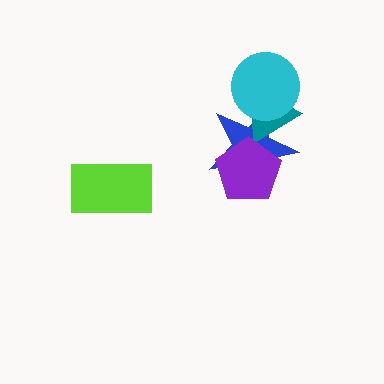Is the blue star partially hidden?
Yes, it is partially covered by another shape.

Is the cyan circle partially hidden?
No, no other shape covers it.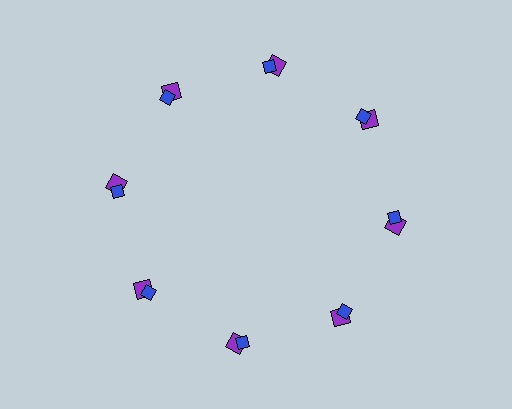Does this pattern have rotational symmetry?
Yes, this pattern has 8-fold rotational symmetry. It looks the same after rotating 45 degrees around the center.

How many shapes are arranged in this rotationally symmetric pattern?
There are 16 shapes, arranged in 8 groups of 2.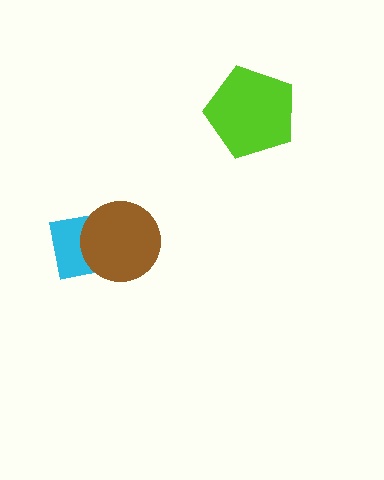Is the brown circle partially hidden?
No, no other shape covers it.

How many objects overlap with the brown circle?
1 object overlaps with the brown circle.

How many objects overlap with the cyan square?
1 object overlaps with the cyan square.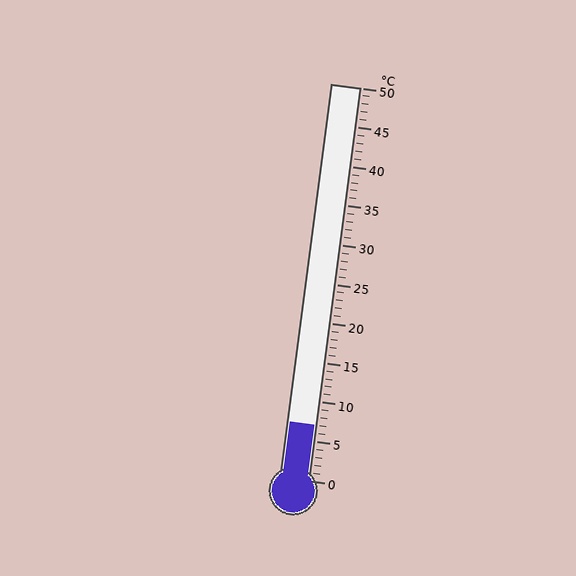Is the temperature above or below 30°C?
The temperature is below 30°C.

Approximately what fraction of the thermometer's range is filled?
The thermometer is filled to approximately 15% of its range.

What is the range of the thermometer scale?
The thermometer scale ranges from 0°C to 50°C.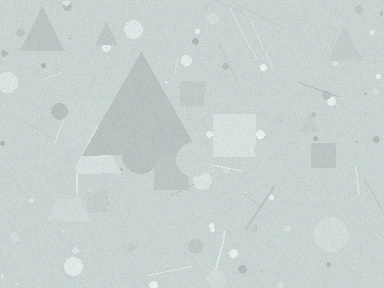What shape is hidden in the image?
A triangle is hidden in the image.